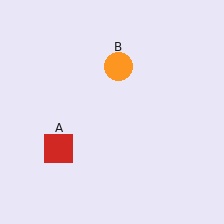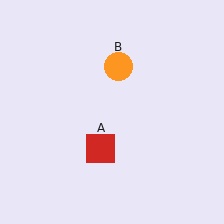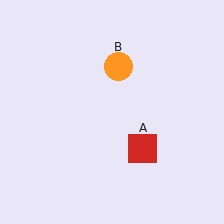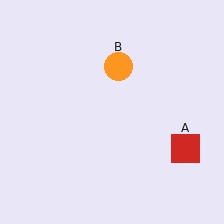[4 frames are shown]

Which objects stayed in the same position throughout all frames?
Orange circle (object B) remained stationary.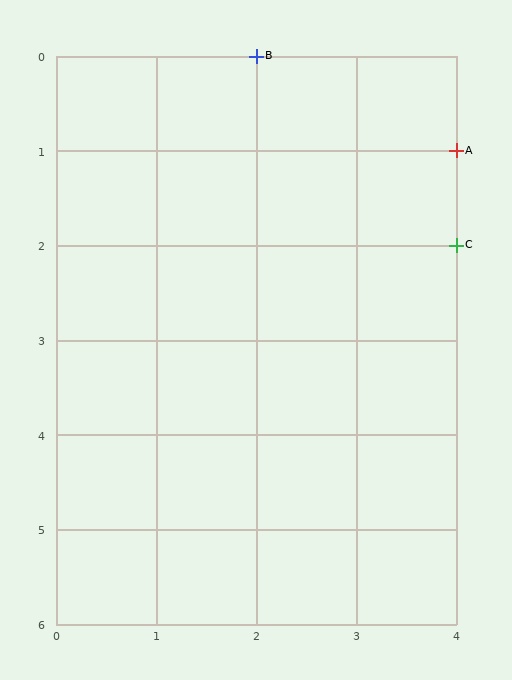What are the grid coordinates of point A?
Point A is at grid coordinates (4, 1).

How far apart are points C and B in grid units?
Points C and B are 2 columns and 2 rows apart (about 2.8 grid units diagonally).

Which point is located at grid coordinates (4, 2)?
Point C is at (4, 2).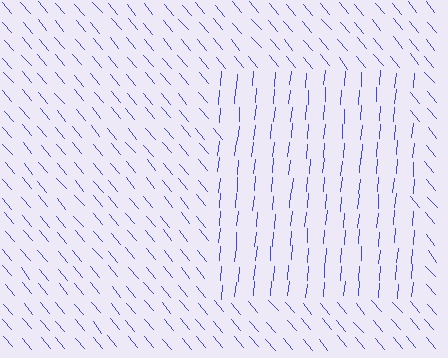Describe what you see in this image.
The image is filled with small blue line segments. A rectangle region in the image has lines oriented differently from the surrounding lines, creating a visible texture boundary.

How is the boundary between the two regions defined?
The boundary is defined purely by a change in line orientation (approximately 45 degrees difference). All lines are the same color and thickness.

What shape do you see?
I see a rectangle.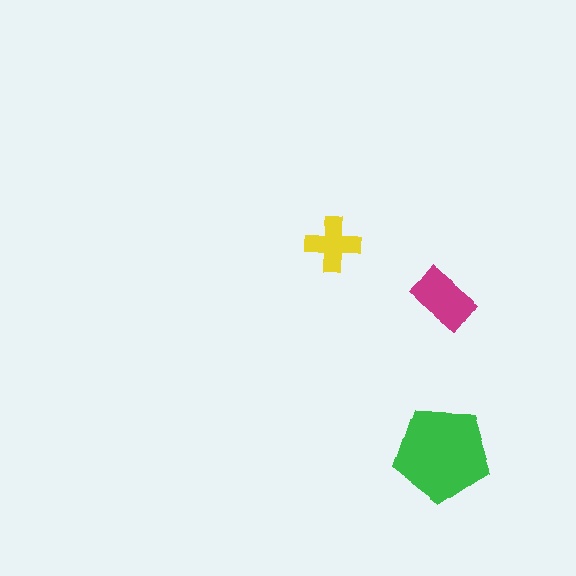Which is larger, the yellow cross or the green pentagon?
The green pentagon.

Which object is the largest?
The green pentagon.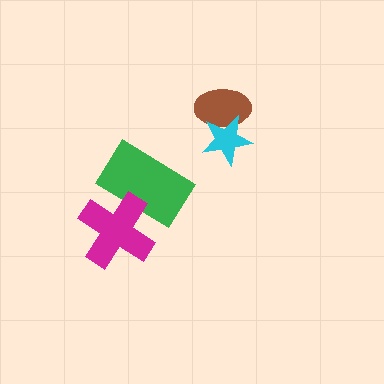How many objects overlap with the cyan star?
1 object overlaps with the cyan star.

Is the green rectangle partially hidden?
Yes, it is partially covered by another shape.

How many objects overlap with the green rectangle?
1 object overlaps with the green rectangle.